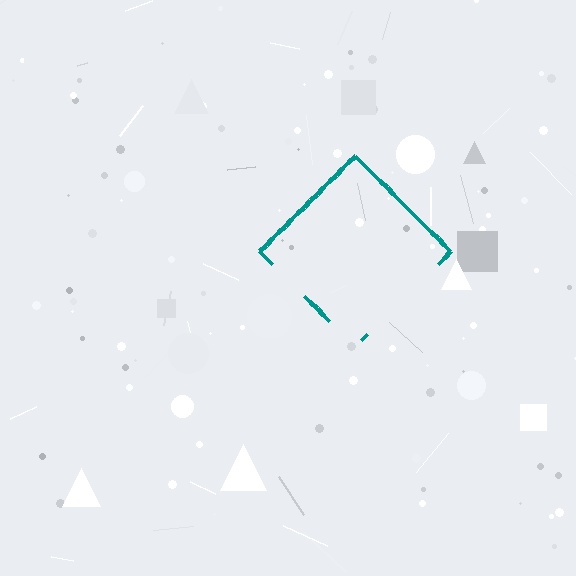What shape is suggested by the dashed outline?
The dashed outline suggests a diamond.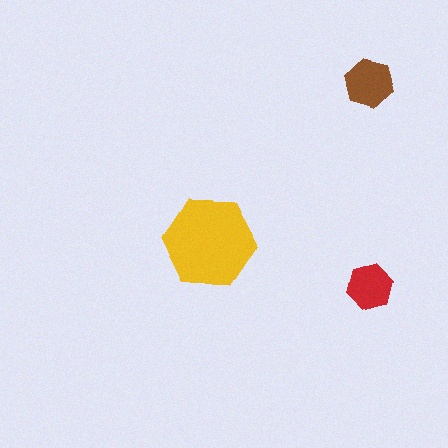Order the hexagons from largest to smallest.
the yellow one, the brown one, the red one.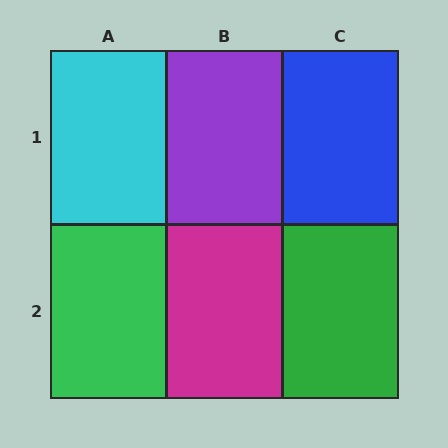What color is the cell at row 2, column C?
Green.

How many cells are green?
2 cells are green.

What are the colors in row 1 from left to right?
Cyan, purple, blue.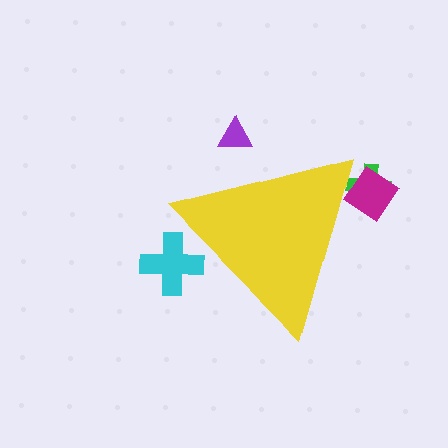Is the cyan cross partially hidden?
Yes, the cyan cross is partially hidden behind the yellow triangle.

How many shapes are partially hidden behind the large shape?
4 shapes are partially hidden.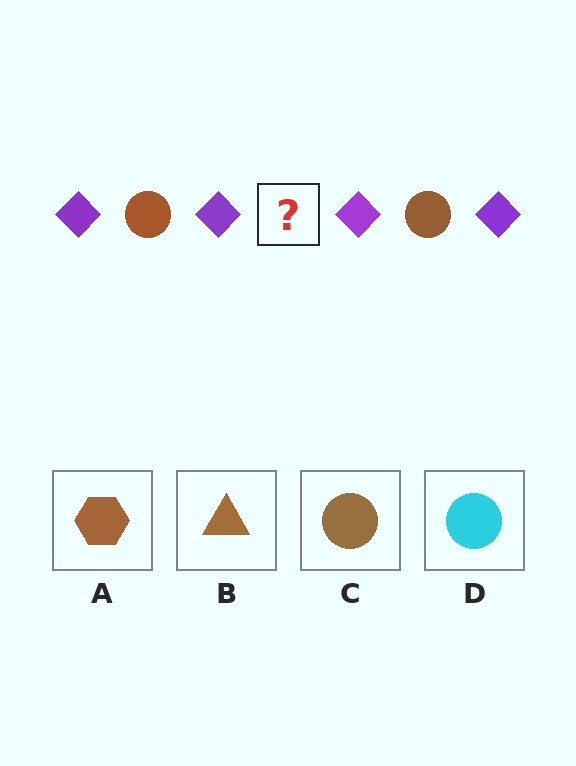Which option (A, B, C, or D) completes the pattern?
C.